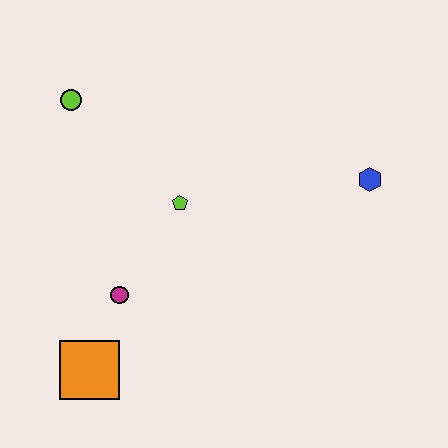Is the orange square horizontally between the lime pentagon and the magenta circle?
No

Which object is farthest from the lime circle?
The blue hexagon is farthest from the lime circle.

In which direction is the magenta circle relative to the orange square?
The magenta circle is above the orange square.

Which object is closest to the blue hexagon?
The lime pentagon is closest to the blue hexagon.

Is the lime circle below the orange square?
No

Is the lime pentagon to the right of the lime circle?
Yes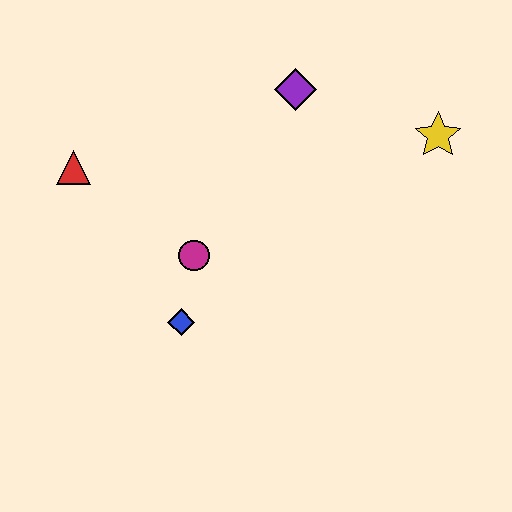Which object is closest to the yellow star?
The purple diamond is closest to the yellow star.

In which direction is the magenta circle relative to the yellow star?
The magenta circle is to the left of the yellow star.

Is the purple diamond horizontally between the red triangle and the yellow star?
Yes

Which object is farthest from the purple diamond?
The blue diamond is farthest from the purple diamond.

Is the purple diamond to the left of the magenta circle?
No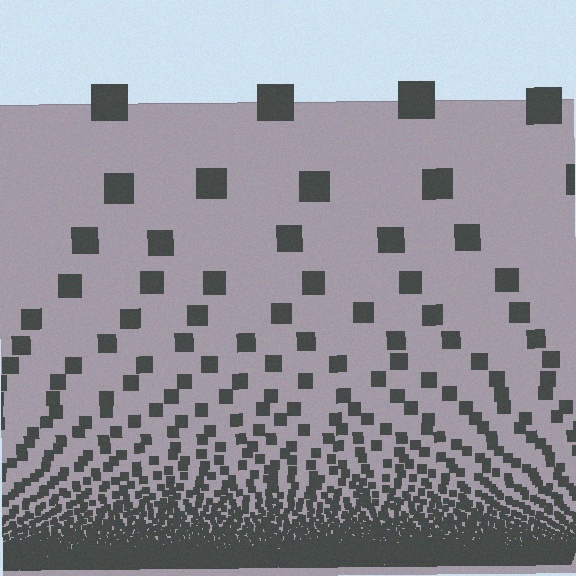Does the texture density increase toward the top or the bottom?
Density increases toward the bottom.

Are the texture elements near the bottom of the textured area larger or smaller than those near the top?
Smaller. The gradient is inverted — elements near the bottom are smaller and denser.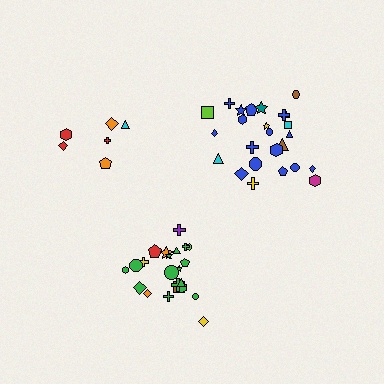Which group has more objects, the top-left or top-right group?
The top-right group.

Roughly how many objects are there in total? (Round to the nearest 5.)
Roughly 55 objects in total.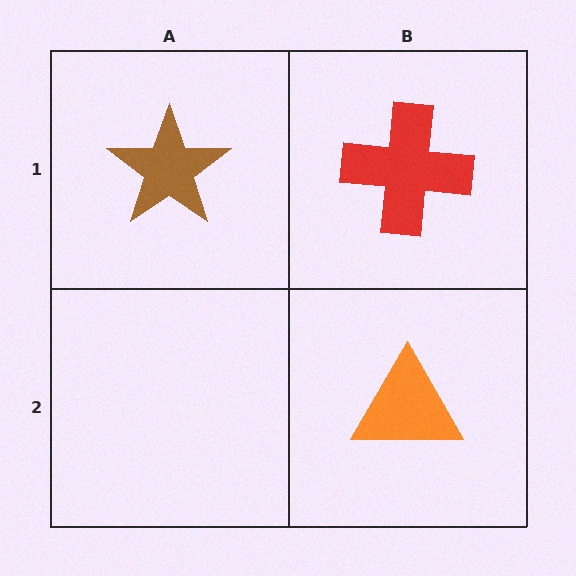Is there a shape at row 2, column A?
No, that cell is empty.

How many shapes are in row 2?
1 shape.